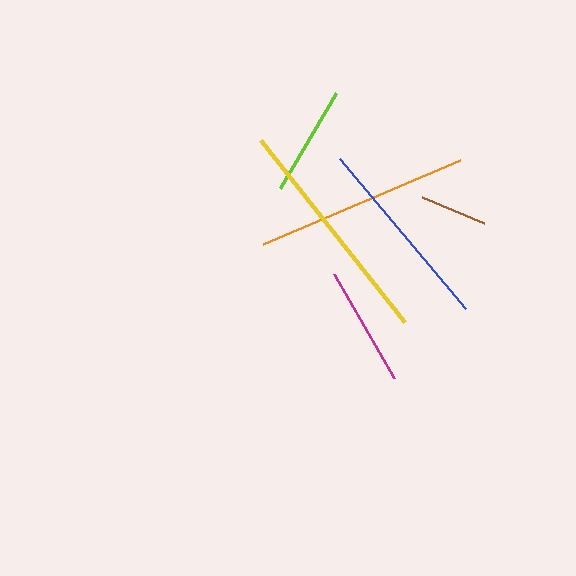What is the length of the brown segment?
The brown segment is approximately 67 pixels long.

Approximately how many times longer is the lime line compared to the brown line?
The lime line is approximately 1.7 times the length of the brown line.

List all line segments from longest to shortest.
From longest to shortest: yellow, orange, blue, magenta, lime, brown.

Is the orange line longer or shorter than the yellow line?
The yellow line is longer than the orange line.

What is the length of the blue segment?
The blue segment is approximately 196 pixels long.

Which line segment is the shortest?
The brown line is the shortest at approximately 67 pixels.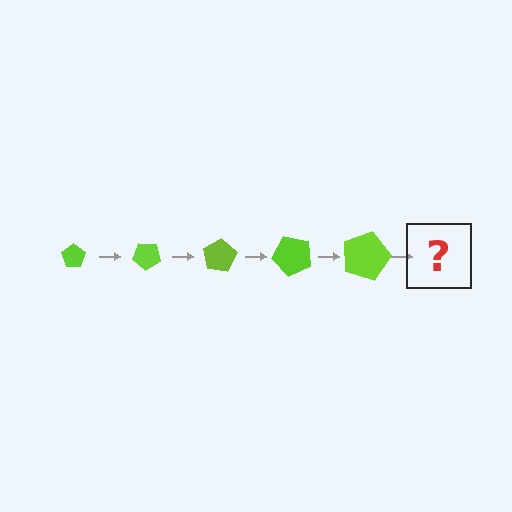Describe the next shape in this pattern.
It should be a pentagon, larger than the previous one and rotated 200 degrees from the start.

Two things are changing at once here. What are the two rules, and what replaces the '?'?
The two rules are that the pentagon grows larger each step and it rotates 40 degrees each step. The '?' should be a pentagon, larger than the previous one and rotated 200 degrees from the start.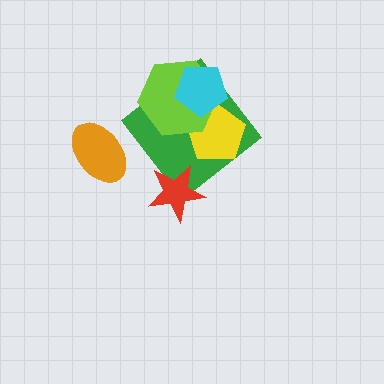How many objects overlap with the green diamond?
4 objects overlap with the green diamond.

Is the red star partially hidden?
No, no other shape covers it.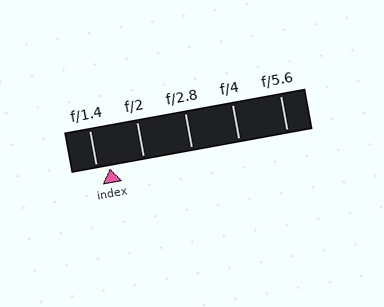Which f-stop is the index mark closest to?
The index mark is closest to f/1.4.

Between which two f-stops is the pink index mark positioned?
The index mark is between f/1.4 and f/2.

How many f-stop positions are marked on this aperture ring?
There are 5 f-stop positions marked.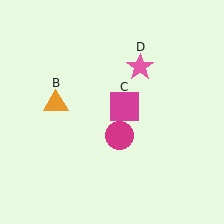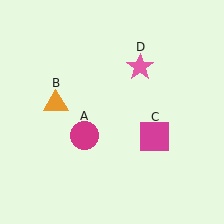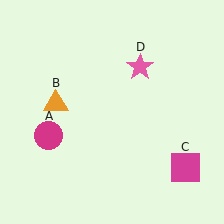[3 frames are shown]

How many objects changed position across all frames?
2 objects changed position: magenta circle (object A), magenta square (object C).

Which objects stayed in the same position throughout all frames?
Orange triangle (object B) and pink star (object D) remained stationary.